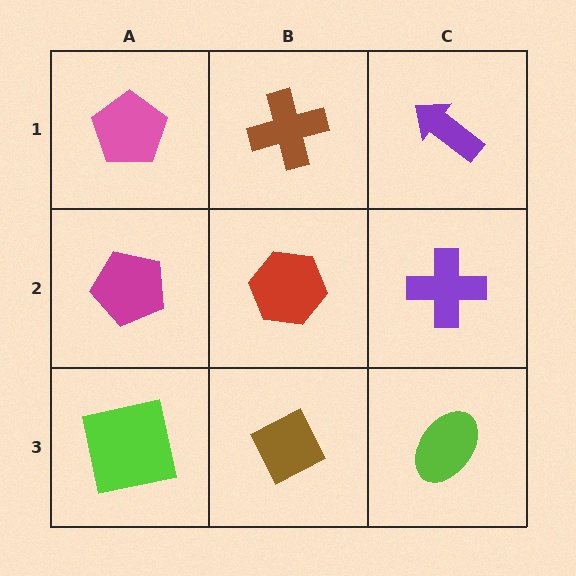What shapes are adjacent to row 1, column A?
A magenta pentagon (row 2, column A), a brown cross (row 1, column B).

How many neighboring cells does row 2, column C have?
3.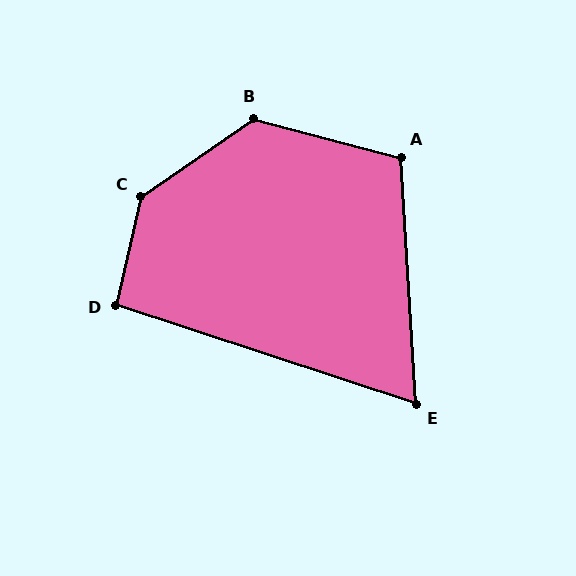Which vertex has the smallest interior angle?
E, at approximately 68 degrees.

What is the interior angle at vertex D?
Approximately 95 degrees (obtuse).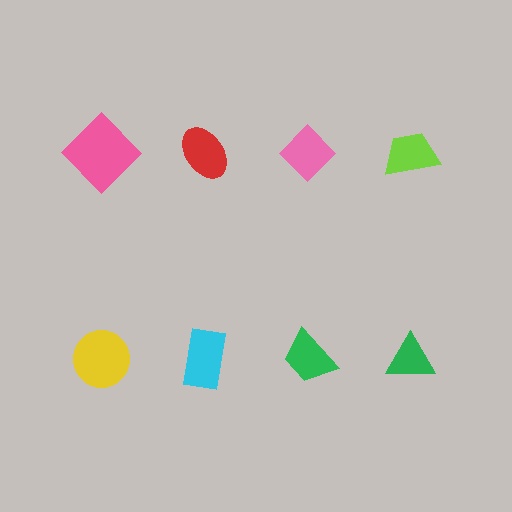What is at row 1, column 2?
A red ellipse.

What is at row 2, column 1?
A yellow circle.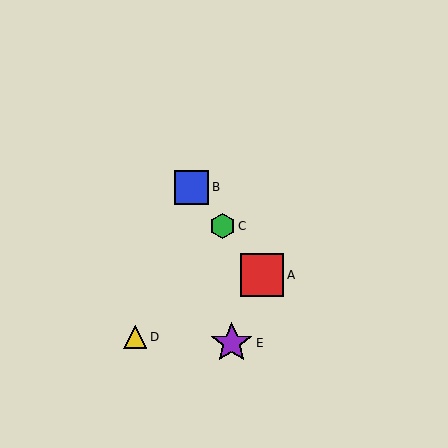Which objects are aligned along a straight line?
Objects A, B, C are aligned along a straight line.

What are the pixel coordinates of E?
Object E is at (232, 343).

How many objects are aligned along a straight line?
3 objects (A, B, C) are aligned along a straight line.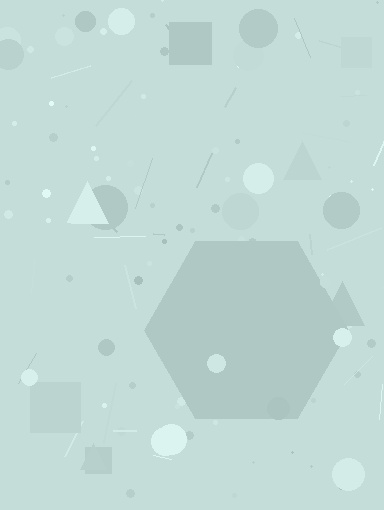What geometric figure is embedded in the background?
A hexagon is embedded in the background.